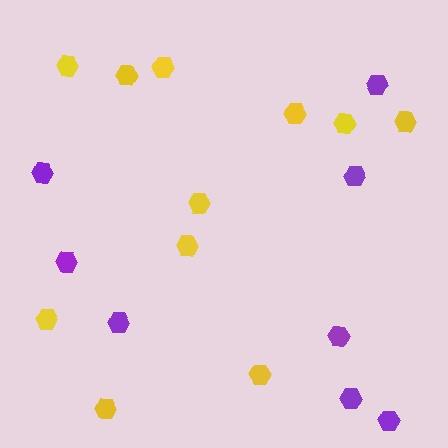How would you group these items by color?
There are 2 groups: one group of purple hexagons (8) and one group of yellow hexagons (11).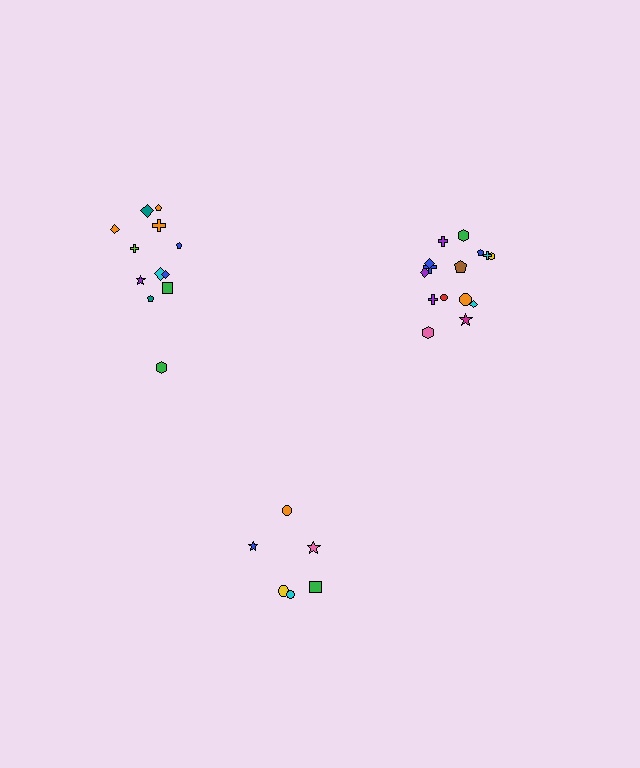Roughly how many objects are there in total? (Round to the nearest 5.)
Roughly 35 objects in total.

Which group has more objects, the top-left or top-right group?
The top-right group.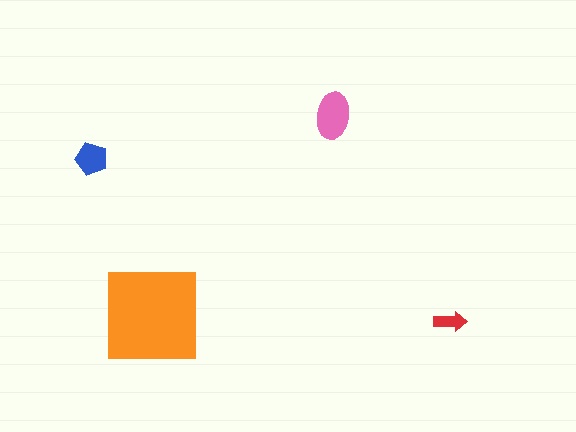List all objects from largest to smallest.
The orange square, the pink ellipse, the blue pentagon, the red arrow.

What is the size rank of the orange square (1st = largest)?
1st.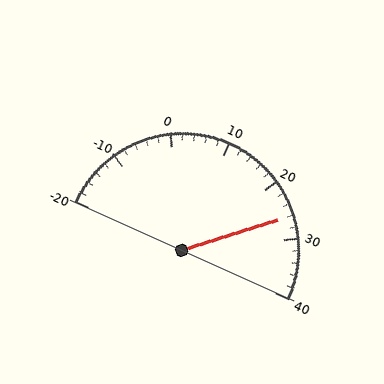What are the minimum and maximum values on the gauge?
The gauge ranges from -20 to 40.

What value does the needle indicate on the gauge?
The needle indicates approximately 26.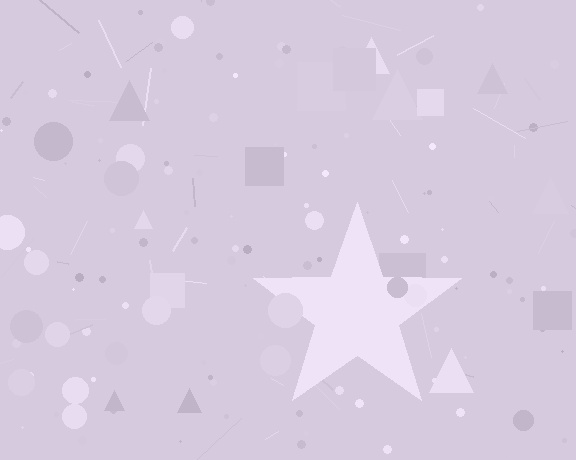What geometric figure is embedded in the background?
A star is embedded in the background.